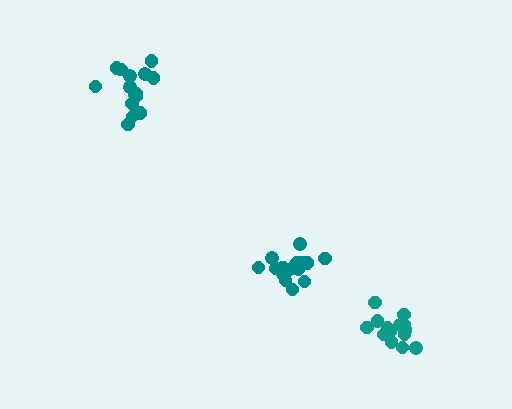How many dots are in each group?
Group 1: 15 dots, Group 2: 17 dots, Group 3: 14 dots (46 total).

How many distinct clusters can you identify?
There are 3 distinct clusters.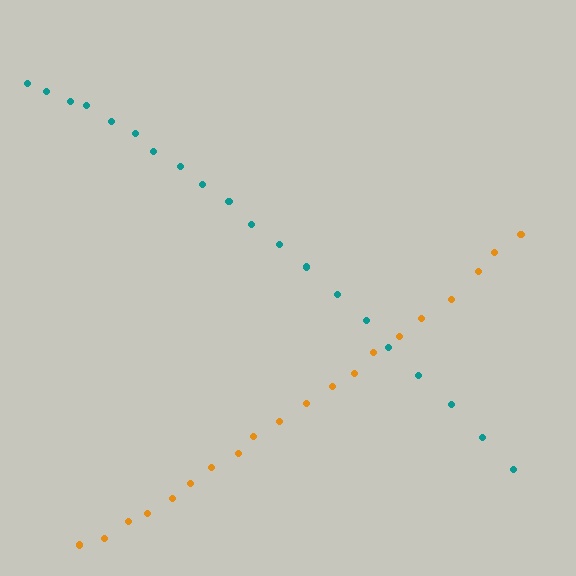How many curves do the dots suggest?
There are 2 distinct paths.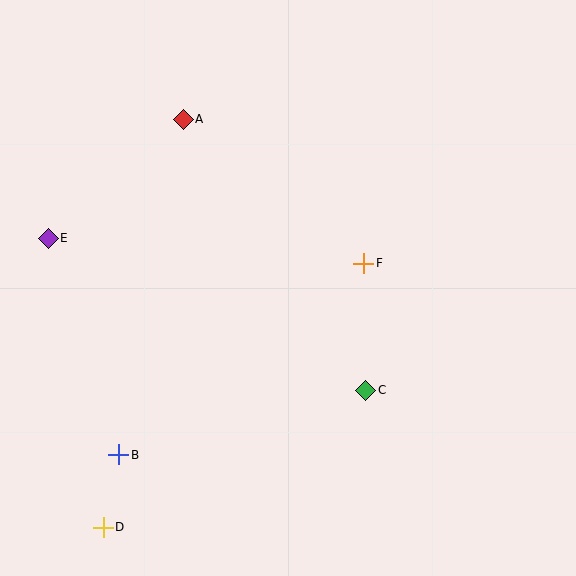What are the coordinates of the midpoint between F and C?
The midpoint between F and C is at (365, 327).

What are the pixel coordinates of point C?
Point C is at (366, 390).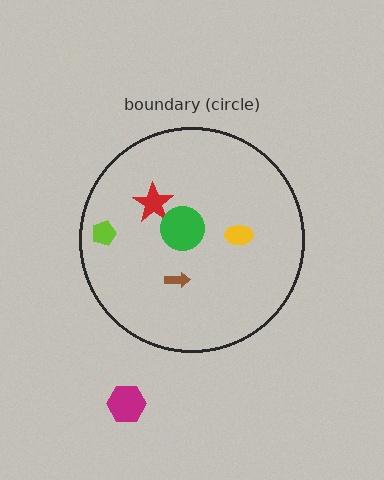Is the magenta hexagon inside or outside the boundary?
Outside.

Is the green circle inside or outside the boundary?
Inside.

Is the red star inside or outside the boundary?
Inside.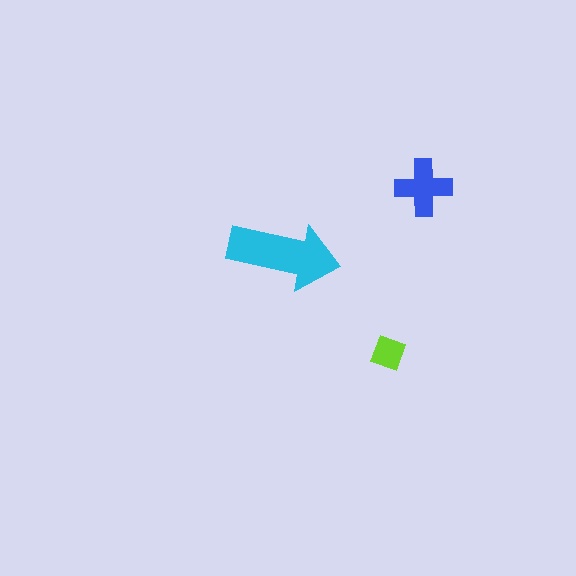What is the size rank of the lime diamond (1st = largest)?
3rd.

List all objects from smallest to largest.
The lime diamond, the blue cross, the cyan arrow.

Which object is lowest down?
The lime diamond is bottommost.